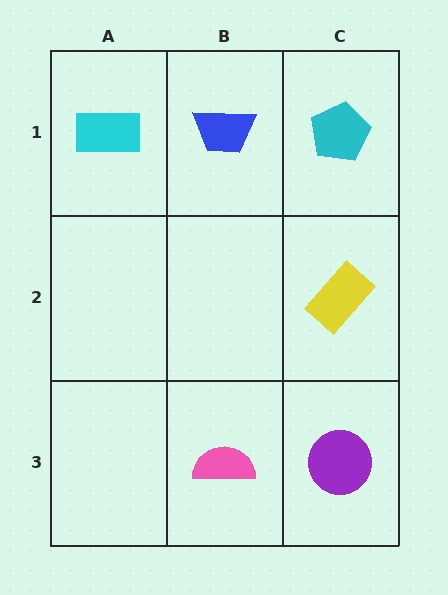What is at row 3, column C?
A purple circle.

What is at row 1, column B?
A blue trapezoid.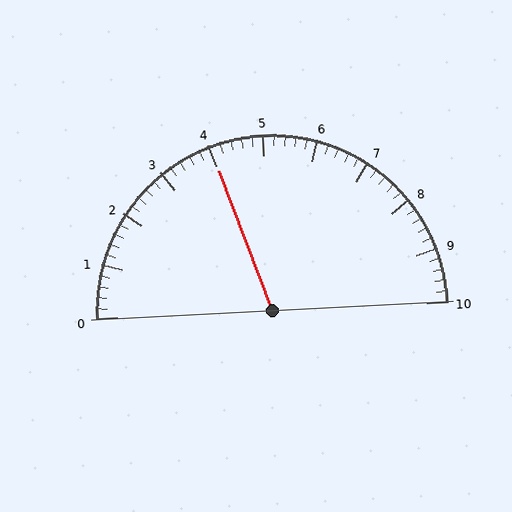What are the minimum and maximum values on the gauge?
The gauge ranges from 0 to 10.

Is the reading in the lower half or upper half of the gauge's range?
The reading is in the lower half of the range (0 to 10).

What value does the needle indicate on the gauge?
The needle indicates approximately 4.0.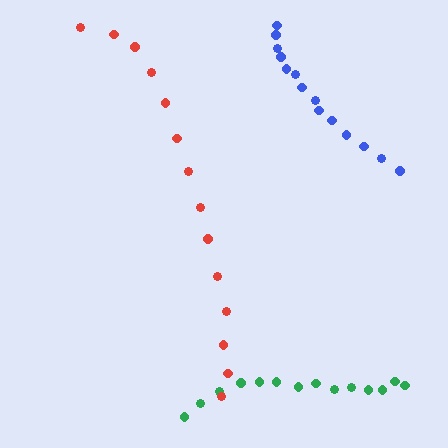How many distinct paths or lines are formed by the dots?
There are 3 distinct paths.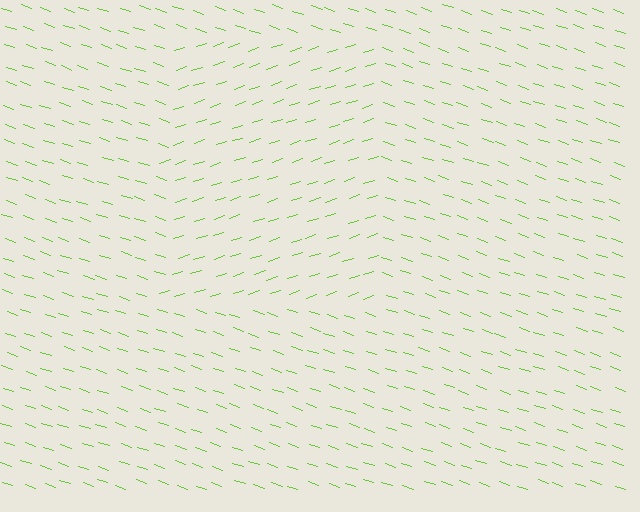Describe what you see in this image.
The image is filled with small lime line segments. A rectangle region in the image has lines oriented differently from the surrounding lines, creating a visible texture boundary.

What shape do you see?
I see a rectangle.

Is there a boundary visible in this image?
Yes, there is a texture boundary formed by a change in line orientation.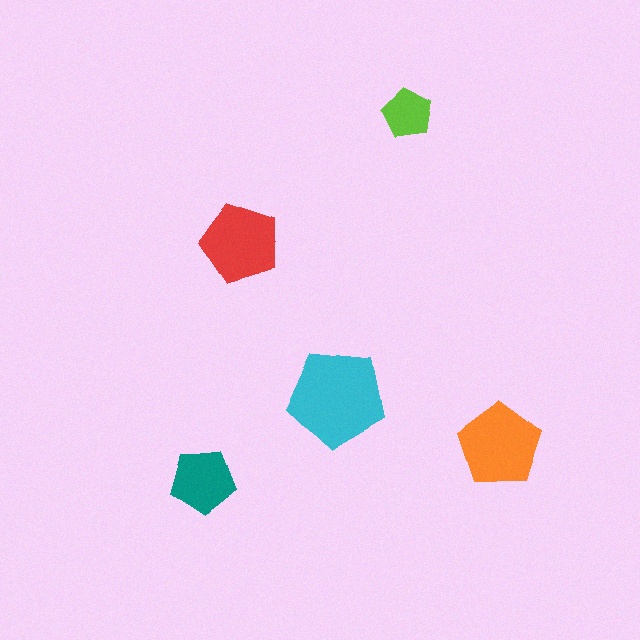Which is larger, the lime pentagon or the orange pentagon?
The orange one.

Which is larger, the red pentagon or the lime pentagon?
The red one.